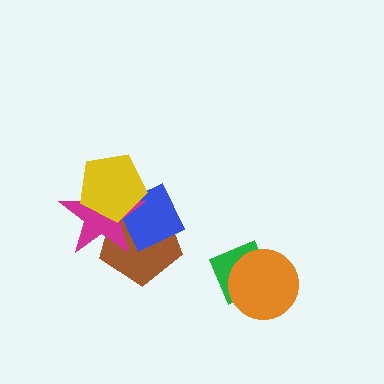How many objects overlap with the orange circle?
1 object overlaps with the orange circle.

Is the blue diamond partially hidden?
Yes, it is partially covered by another shape.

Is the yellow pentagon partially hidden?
No, no other shape covers it.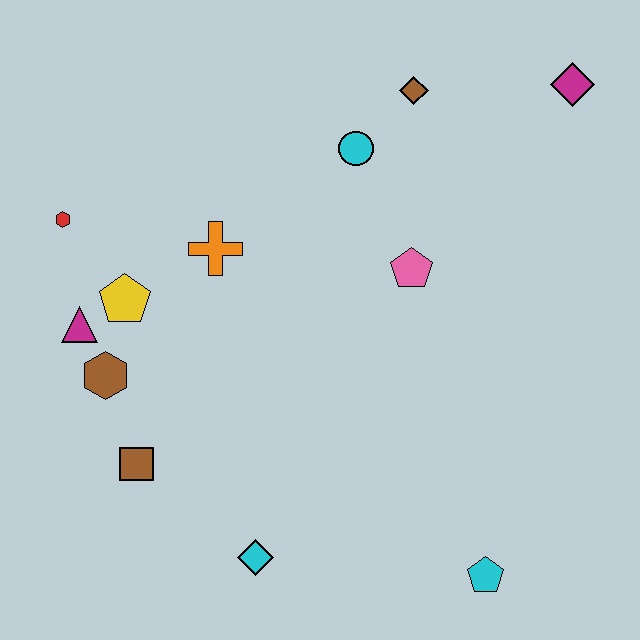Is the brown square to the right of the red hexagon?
Yes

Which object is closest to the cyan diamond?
The brown square is closest to the cyan diamond.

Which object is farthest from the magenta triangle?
The magenta diamond is farthest from the magenta triangle.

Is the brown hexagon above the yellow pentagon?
No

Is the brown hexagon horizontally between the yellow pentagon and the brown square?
No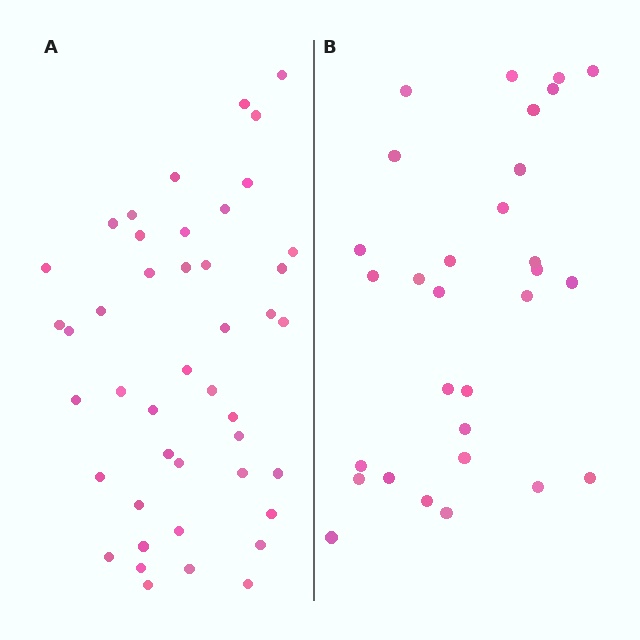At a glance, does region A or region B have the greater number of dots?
Region A (the left region) has more dots.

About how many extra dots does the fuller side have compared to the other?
Region A has approximately 15 more dots than region B.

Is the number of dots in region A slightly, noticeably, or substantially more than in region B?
Region A has substantially more. The ratio is roughly 1.5 to 1.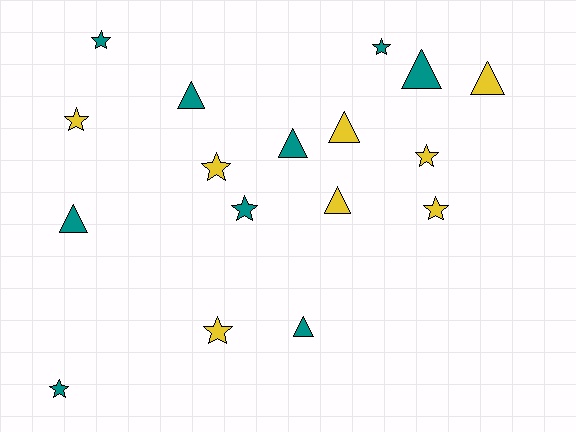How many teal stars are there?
There are 4 teal stars.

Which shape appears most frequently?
Star, with 9 objects.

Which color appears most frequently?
Teal, with 9 objects.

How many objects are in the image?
There are 17 objects.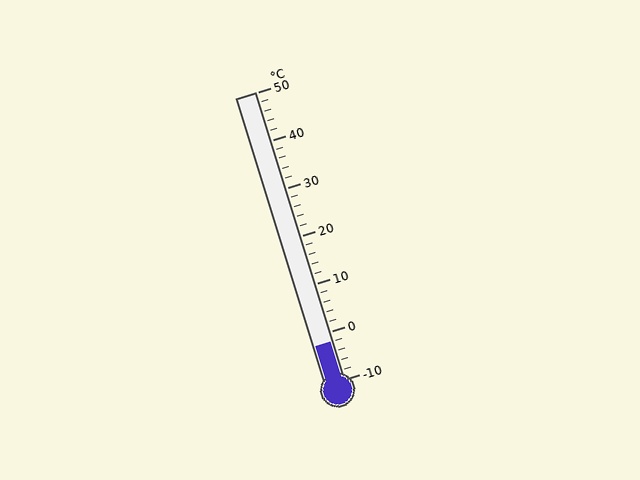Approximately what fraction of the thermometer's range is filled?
The thermometer is filled to approximately 15% of its range.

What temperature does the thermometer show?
The thermometer shows approximately -2°C.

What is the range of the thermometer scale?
The thermometer scale ranges from -10°C to 50°C.